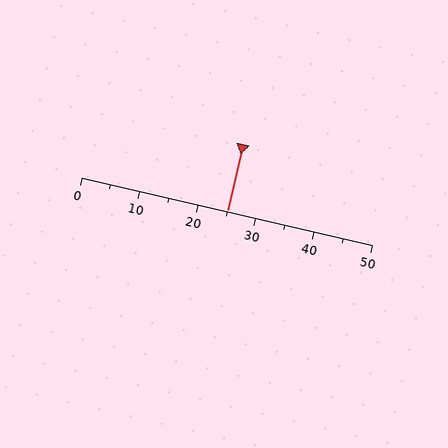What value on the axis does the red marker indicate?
The marker indicates approximately 25.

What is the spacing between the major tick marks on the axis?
The major ticks are spaced 10 apart.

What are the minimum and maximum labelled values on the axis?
The axis runs from 0 to 50.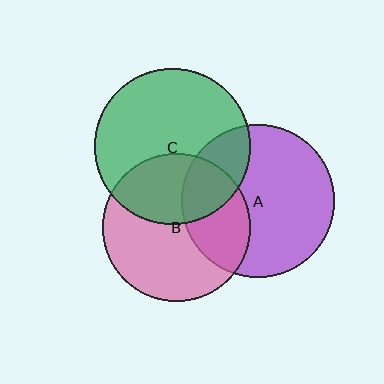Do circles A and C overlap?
Yes.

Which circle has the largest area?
Circle C (green).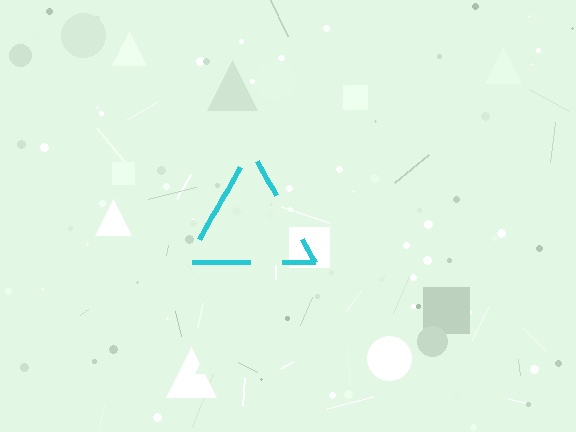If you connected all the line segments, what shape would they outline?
They would outline a triangle.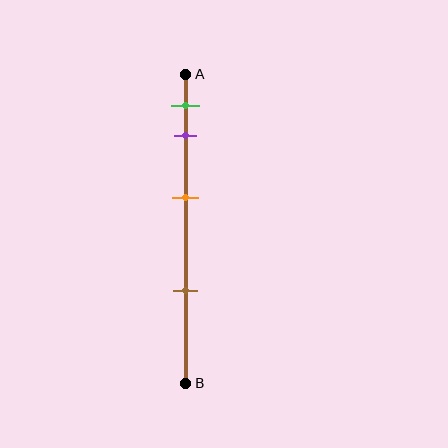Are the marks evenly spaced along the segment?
No, the marks are not evenly spaced.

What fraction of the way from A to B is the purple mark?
The purple mark is approximately 20% (0.2) of the way from A to B.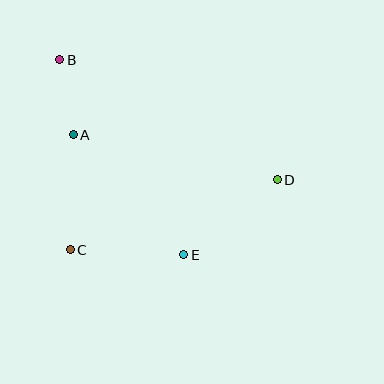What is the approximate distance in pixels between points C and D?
The distance between C and D is approximately 219 pixels.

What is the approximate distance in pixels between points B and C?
The distance between B and C is approximately 190 pixels.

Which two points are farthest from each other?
Points B and D are farthest from each other.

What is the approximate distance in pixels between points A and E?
The distance between A and E is approximately 163 pixels.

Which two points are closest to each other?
Points A and B are closest to each other.